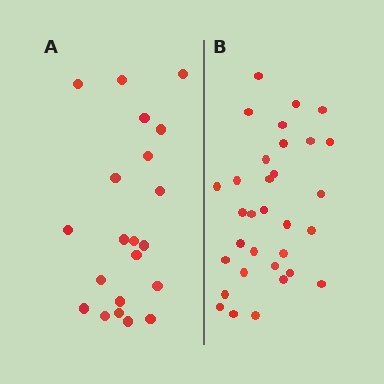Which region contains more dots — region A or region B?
Region B (the right region) has more dots.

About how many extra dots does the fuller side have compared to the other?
Region B has roughly 12 or so more dots than region A.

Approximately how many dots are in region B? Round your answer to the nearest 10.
About 30 dots. (The exact count is 32, which rounds to 30.)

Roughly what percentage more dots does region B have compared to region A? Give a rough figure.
About 50% more.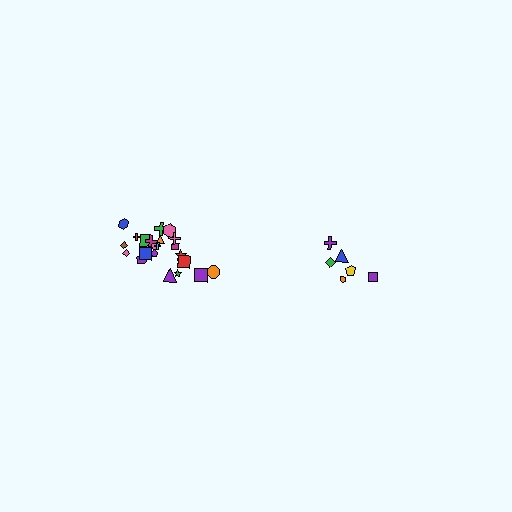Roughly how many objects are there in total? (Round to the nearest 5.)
Roughly 30 objects in total.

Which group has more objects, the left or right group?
The left group.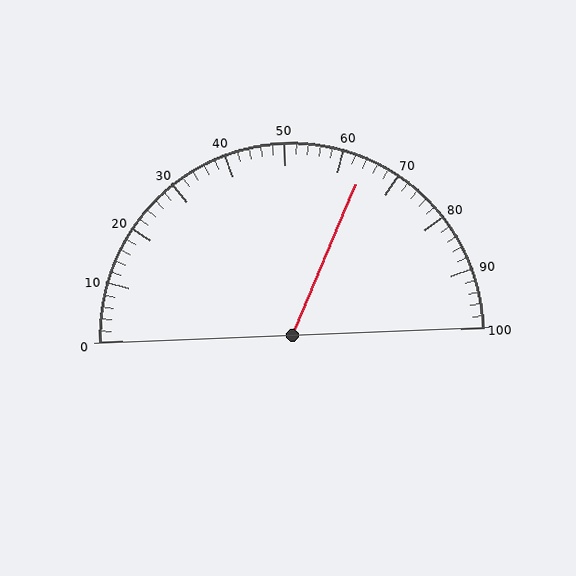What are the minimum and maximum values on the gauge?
The gauge ranges from 0 to 100.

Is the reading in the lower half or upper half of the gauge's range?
The reading is in the upper half of the range (0 to 100).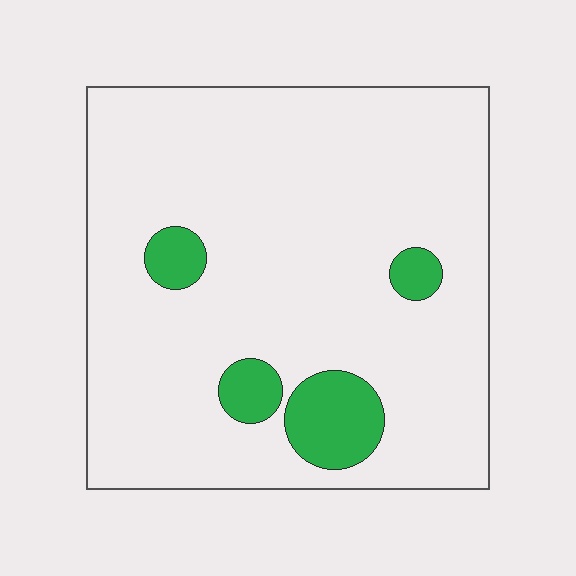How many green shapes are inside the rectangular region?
4.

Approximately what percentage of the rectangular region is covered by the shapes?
Approximately 10%.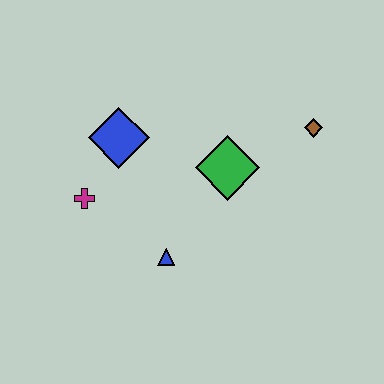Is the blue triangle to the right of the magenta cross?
Yes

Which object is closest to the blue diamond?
The magenta cross is closest to the blue diamond.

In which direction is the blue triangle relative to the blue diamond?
The blue triangle is below the blue diamond.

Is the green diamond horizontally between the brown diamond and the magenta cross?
Yes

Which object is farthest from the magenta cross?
The brown diamond is farthest from the magenta cross.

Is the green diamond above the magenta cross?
Yes